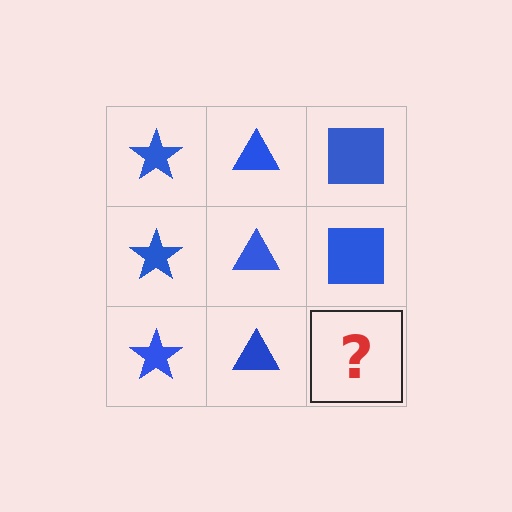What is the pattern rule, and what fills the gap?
The rule is that each column has a consistent shape. The gap should be filled with a blue square.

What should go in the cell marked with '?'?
The missing cell should contain a blue square.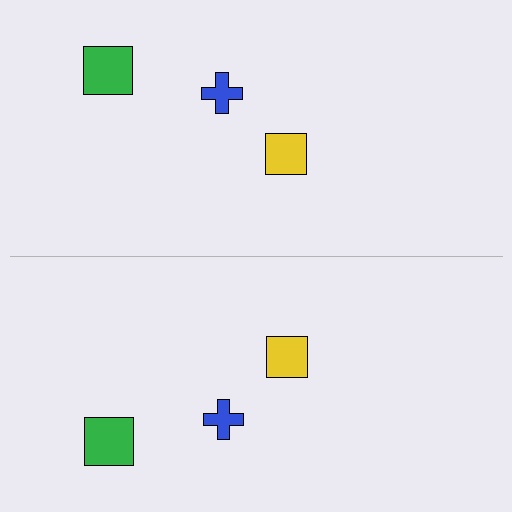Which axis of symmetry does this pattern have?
The pattern has a horizontal axis of symmetry running through the center of the image.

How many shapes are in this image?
There are 6 shapes in this image.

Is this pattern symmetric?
Yes, this pattern has bilateral (reflection) symmetry.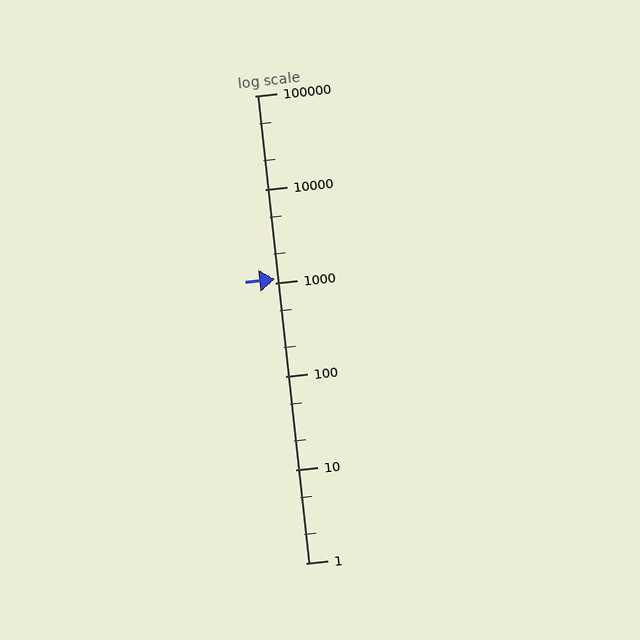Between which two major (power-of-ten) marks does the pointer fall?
The pointer is between 1000 and 10000.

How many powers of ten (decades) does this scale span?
The scale spans 5 decades, from 1 to 100000.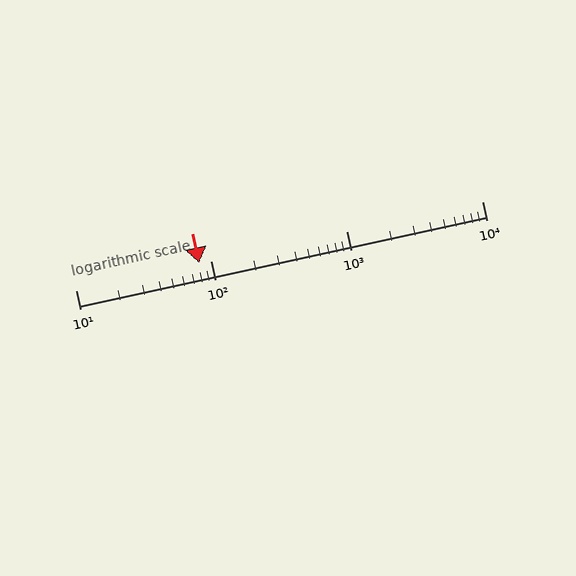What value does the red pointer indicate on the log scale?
The pointer indicates approximately 82.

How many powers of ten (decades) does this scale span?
The scale spans 3 decades, from 10 to 10000.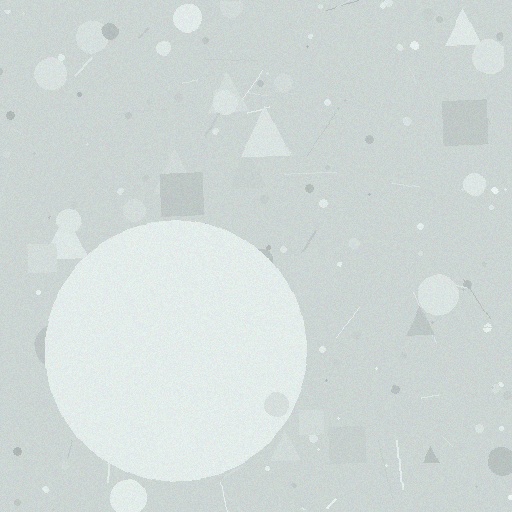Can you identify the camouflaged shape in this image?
The camouflaged shape is a circle.